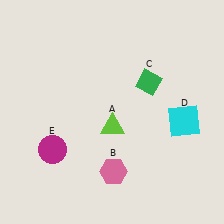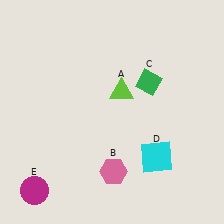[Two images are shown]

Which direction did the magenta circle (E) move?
The magenta circle (E) moved down.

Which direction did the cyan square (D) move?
The cyan square (D) moved down.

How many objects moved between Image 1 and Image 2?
3 objects moved between the two images.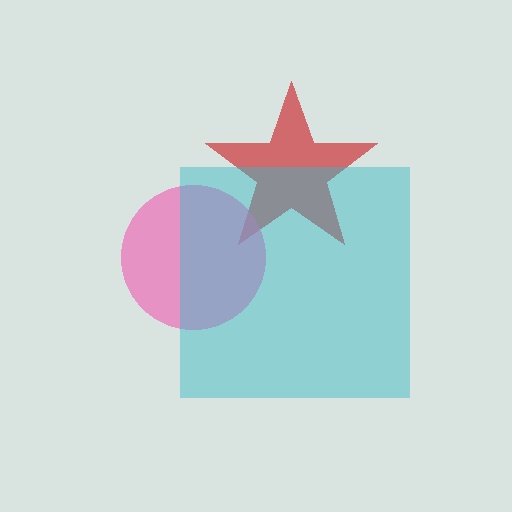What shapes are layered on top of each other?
The layered shapes are: a red star, a pink circle, a cyan square.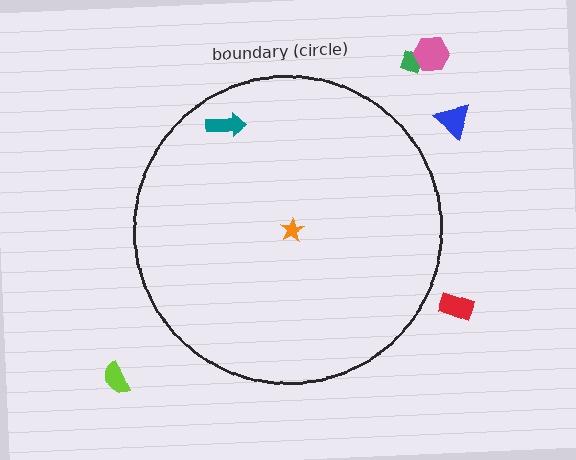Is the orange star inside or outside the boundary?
Inside.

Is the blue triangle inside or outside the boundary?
Outside.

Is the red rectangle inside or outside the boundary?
Outside.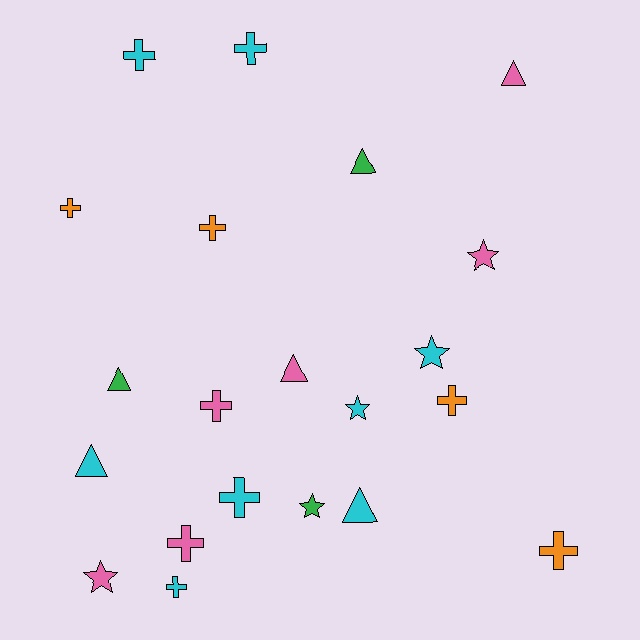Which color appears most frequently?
Cyan, with 8 objects.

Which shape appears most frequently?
Cross, with 10 objects.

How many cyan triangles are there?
There are 2 cyan triangles.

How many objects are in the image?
There are 21 objects.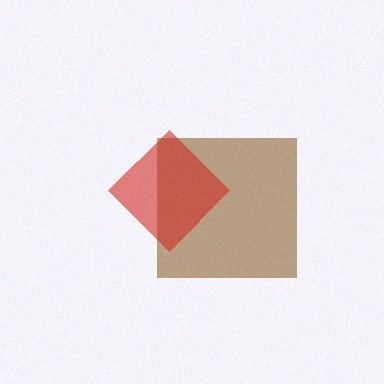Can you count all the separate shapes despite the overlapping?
Yes, there are 2 separate shapes.